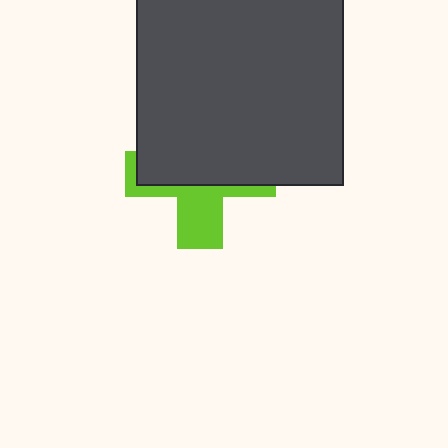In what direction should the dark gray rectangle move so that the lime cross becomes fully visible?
The dark gray rectangle should move up. That is the shortest direction to clear the overlap and leave the lime cross fully visible.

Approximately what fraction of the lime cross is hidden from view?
Roughly 62% of the lime cross is hidden behind the dark gray rectangle.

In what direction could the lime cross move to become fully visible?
The lime cross could move down. That would shift it out from behind the dark gray rectangle entirely.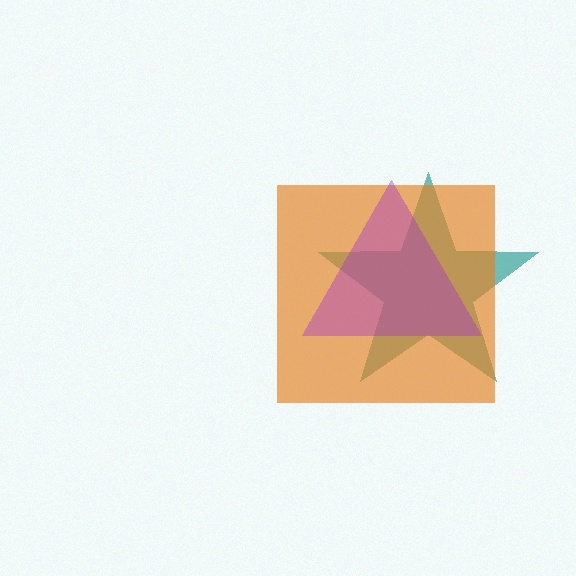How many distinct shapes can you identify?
There are 3 distinct shapes: a teal star, an orange square, a purple triangle.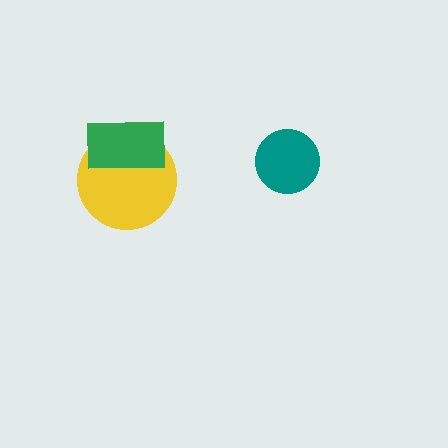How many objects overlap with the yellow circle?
1 object overlaps with the yellow circle.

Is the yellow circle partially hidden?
Yes, it is partially covered by another shape.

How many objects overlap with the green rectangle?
1 object overlaps with the green rectangle.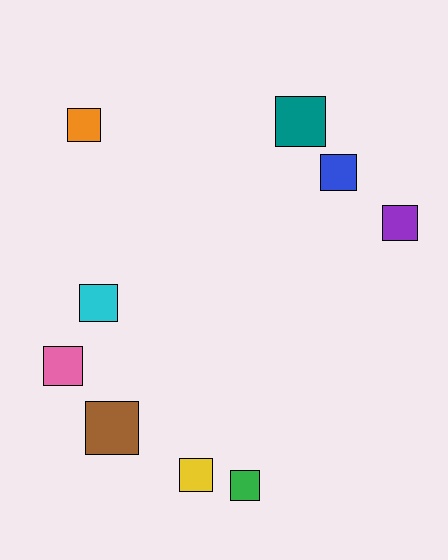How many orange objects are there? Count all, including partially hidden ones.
There is 1 orange object.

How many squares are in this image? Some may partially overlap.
There are 9 squares.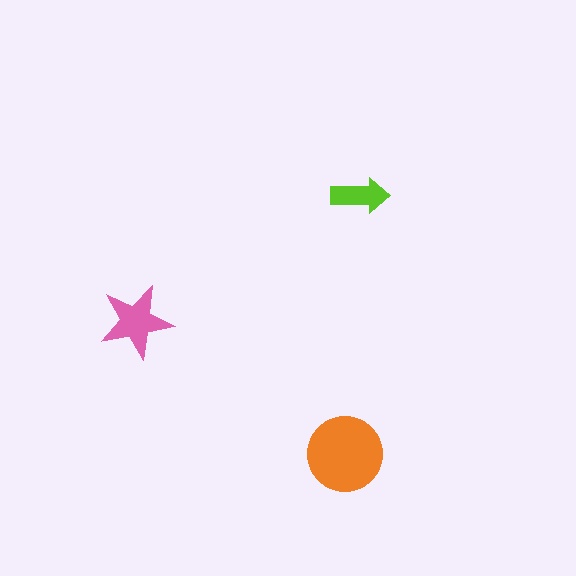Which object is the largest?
The orange circle.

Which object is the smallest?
The lime arrow.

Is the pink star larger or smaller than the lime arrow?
Larger.